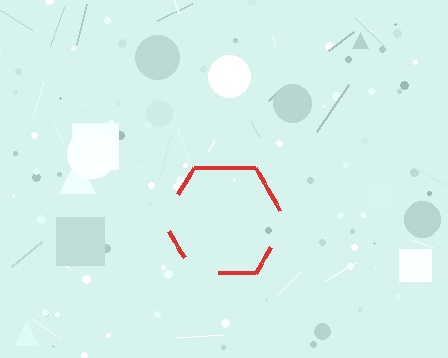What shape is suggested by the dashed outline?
The dashed outline suggests a hexagon.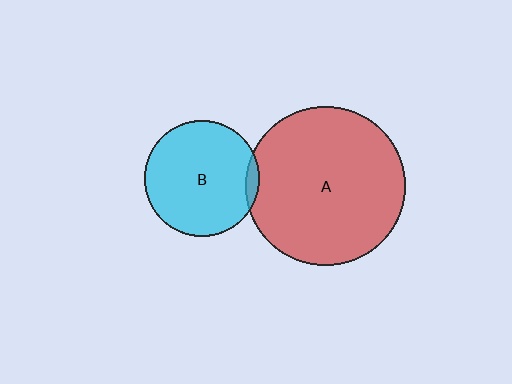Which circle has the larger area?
Circle A (red).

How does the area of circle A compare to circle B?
Approximately 1.9 times.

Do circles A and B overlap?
Yes.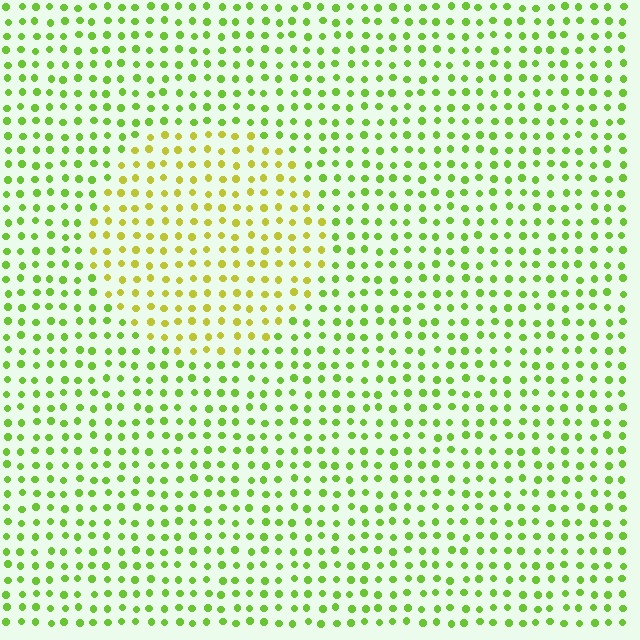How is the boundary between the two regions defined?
The boundary is defined purely by a slight shift in hue (about 35 degrees). Spacing, size, and orientation are identical on both sides.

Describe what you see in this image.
The image is filled with small lime elements in a uniform arrangement. A circle-shaped region is visible where the elements are tinted to a slightly different hue, forming a subtle color boundary.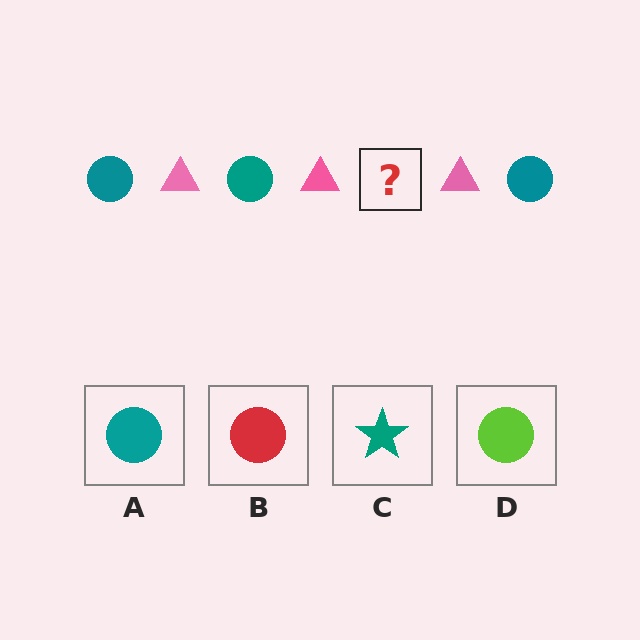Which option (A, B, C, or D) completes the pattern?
A.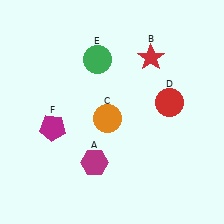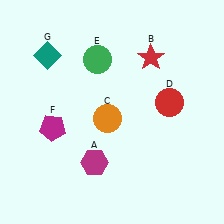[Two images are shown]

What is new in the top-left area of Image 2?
A teal diamond (G) was added in the top-left area of Image 2.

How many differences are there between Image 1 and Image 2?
There is 1 difference between the two images.